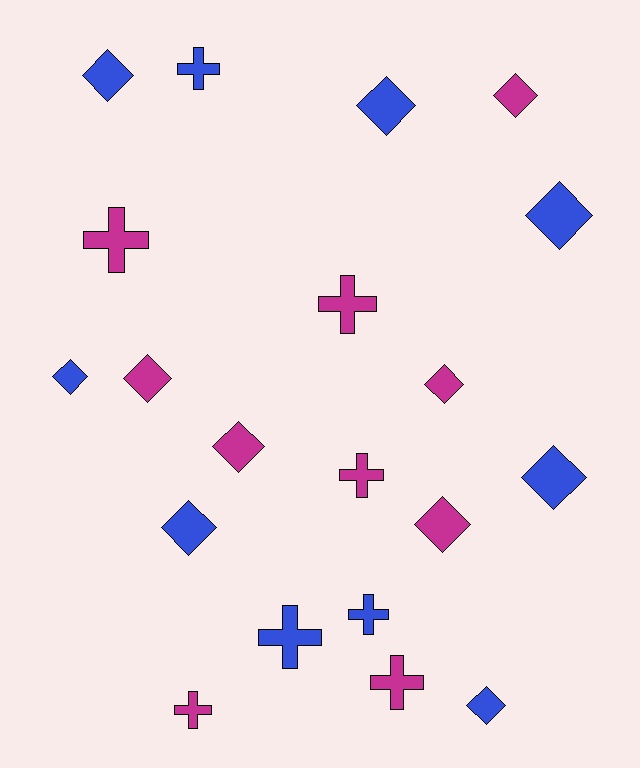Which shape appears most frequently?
Diamond, with 12 objects.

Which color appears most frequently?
Blue, with 10 objects.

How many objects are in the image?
There are 20 objects.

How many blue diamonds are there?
There are 7 blue diamonds.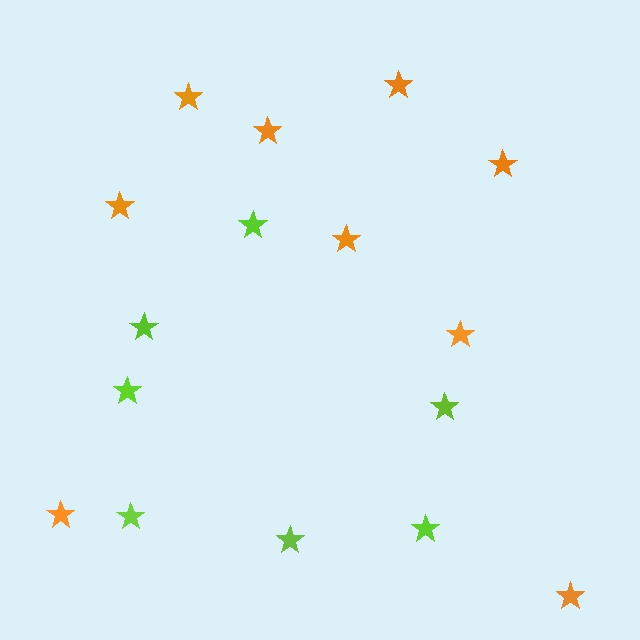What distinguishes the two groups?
There are 2 groups: one group of orange stars (9) and one group of lime stars (7).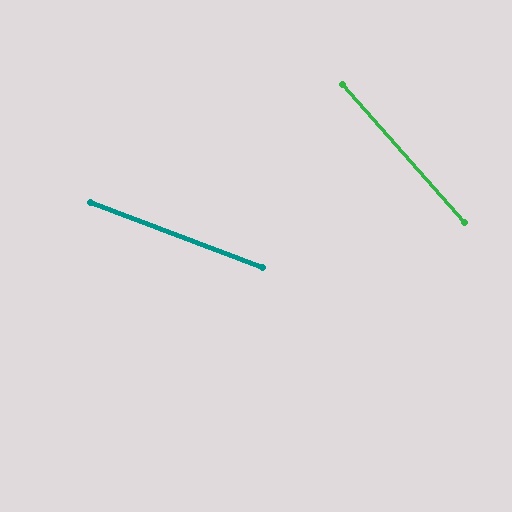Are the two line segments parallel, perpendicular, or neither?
Neither parallel nor perpendicular — they differ by about 28°.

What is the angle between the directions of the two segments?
Approximately 28 degrees.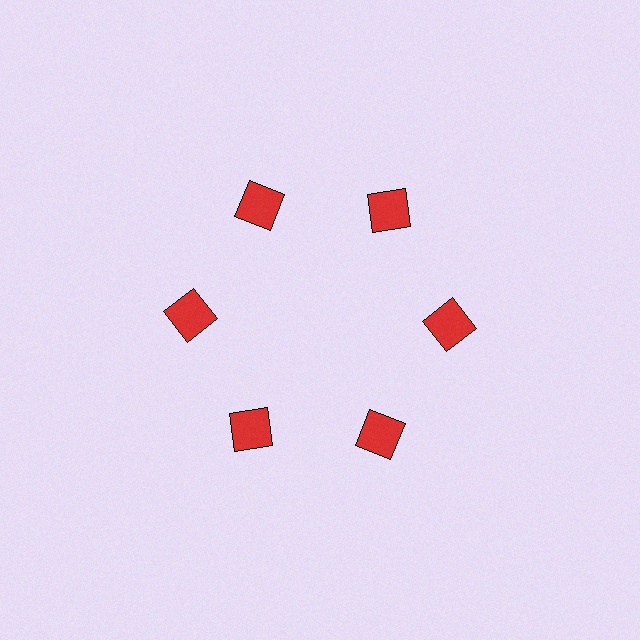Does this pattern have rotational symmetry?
Yes, this pattern has 6-fold rotational symmetry. It looks the same after rotating 60 degrees around the center.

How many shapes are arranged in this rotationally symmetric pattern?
There are 6 shapes, arranged in 6 groups of 1.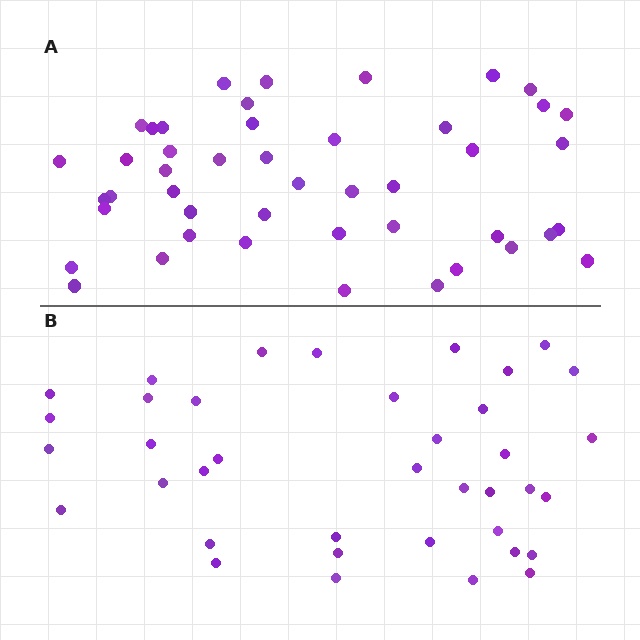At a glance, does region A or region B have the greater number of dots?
Region A (the top region) has more dots.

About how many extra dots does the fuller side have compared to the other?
Region A has roughly 8 or so more dots than region B.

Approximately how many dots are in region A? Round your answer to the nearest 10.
About 50 dots. (The exact count is 46, which rounds to 50.)